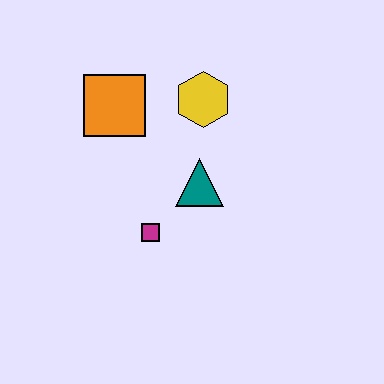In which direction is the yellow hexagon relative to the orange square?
The yellow hexagon is to the right of the orange square.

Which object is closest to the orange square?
The yellow hexagon is closest to the orange square.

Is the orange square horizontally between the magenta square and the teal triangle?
No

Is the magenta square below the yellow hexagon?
Yes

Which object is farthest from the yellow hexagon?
The magenta square is farthest from the yellow hexagon.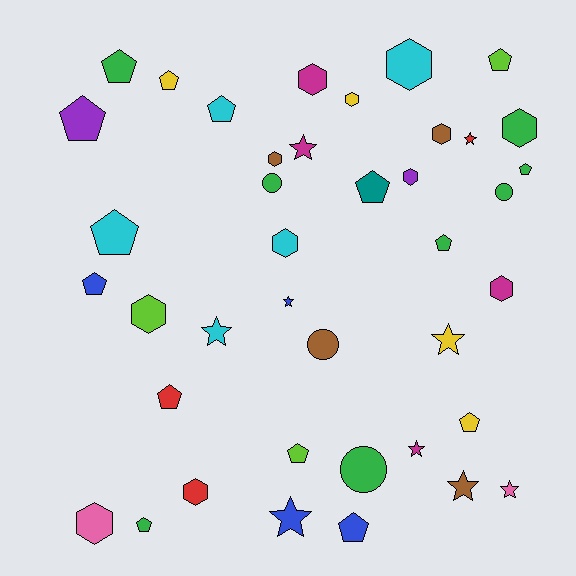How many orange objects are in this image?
There are no orange objects.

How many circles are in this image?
There are 4 circles.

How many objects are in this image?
There are 40 objects.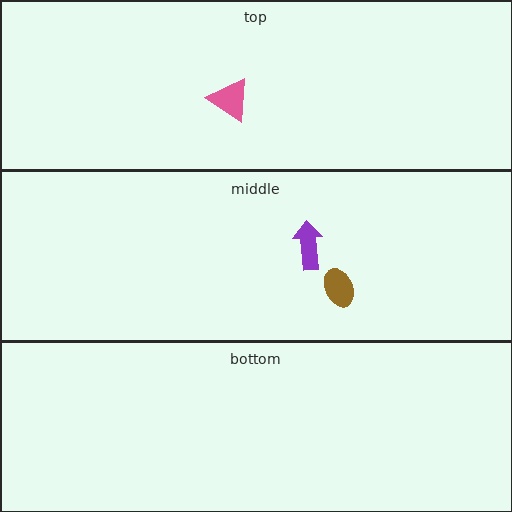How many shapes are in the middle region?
2.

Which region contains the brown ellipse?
The middle region.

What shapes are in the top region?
The pink triangle.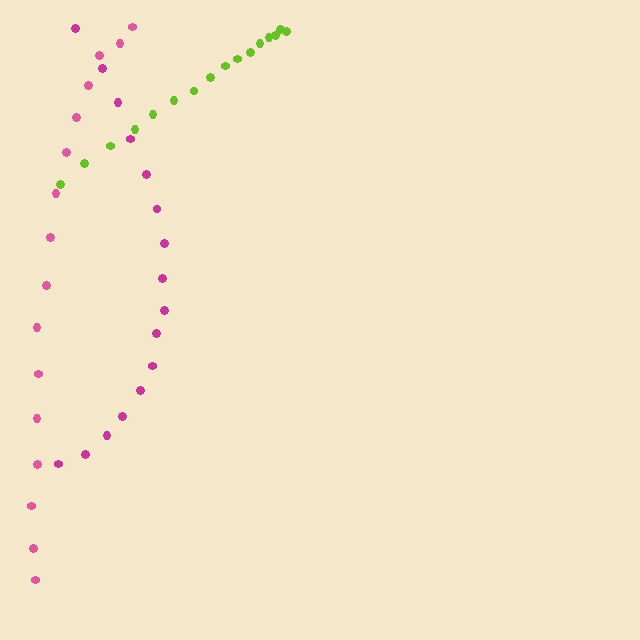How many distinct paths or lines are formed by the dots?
There are 3 distinct paths.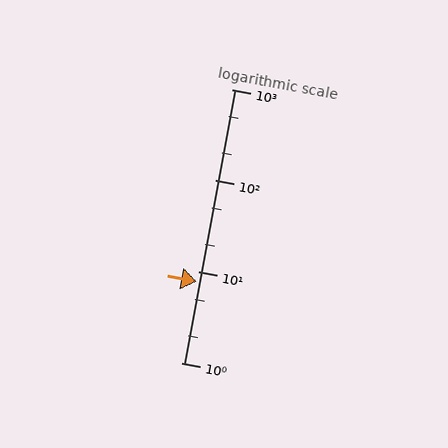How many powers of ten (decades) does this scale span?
The scale spans 3 decades, from 1 to 1000.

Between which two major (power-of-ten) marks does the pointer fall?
The pointer is between 1 and 10.